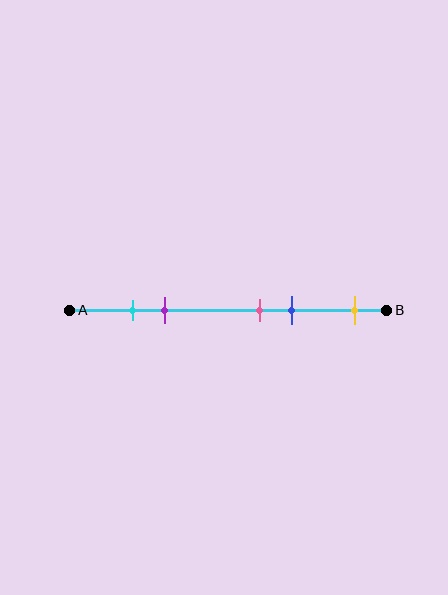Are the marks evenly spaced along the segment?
No, the marks are not evenly spaced.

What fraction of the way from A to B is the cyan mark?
The cyan mark is approximately 20% (0.2) of the way from A to B.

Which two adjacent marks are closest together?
The cyan and purple marks are the closest adjacent pair.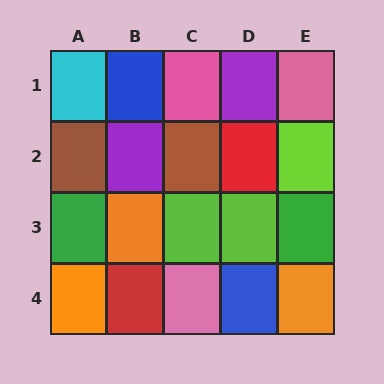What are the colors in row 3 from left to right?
Green, orange, lime, lime, green.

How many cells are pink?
3 cells are pink.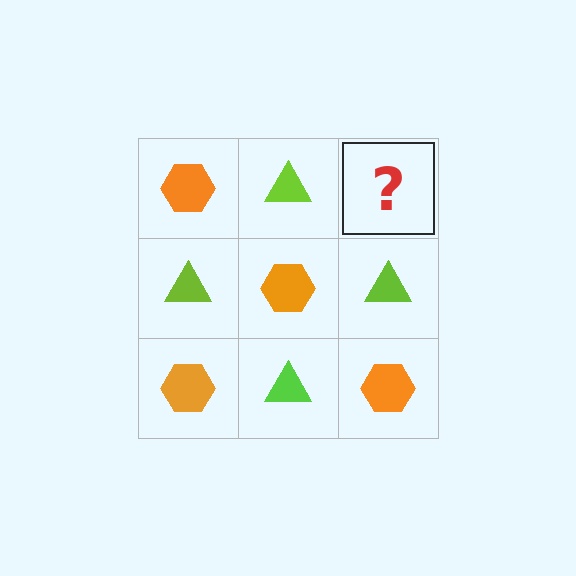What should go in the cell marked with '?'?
The missing cell should contain an orange hexagon.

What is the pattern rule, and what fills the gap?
The rule is that it alternates orange hexagon and lime triangle in a checkerboard pattern. The gap should be filled with an orange hexagon.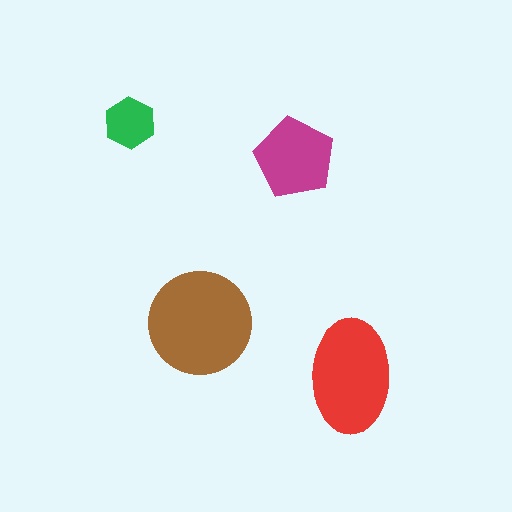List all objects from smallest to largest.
The green hexagon, the magenta pentagon, the red ellipse, the brown circle.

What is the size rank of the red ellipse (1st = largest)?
2nd.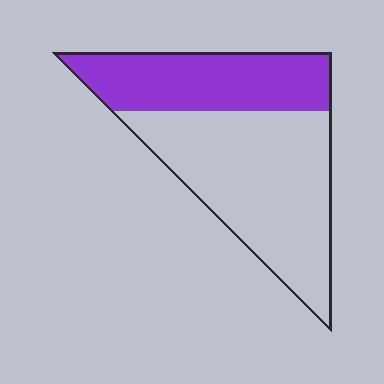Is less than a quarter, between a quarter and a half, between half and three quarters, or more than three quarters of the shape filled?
Between a quarter and a half.